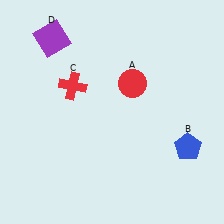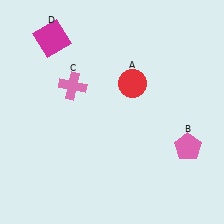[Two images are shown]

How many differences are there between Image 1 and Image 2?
There are 3 differences between the two images.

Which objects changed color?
B changed from blue to pink. C changed from red to pink. D changed from purple to magenta.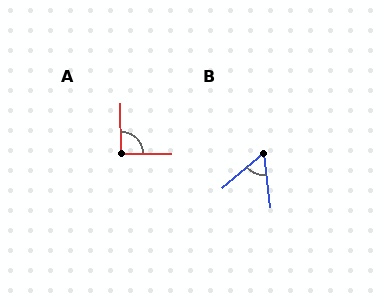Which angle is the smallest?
B, at approximately 57 degrees.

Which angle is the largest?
A, at approximately 91 degrees.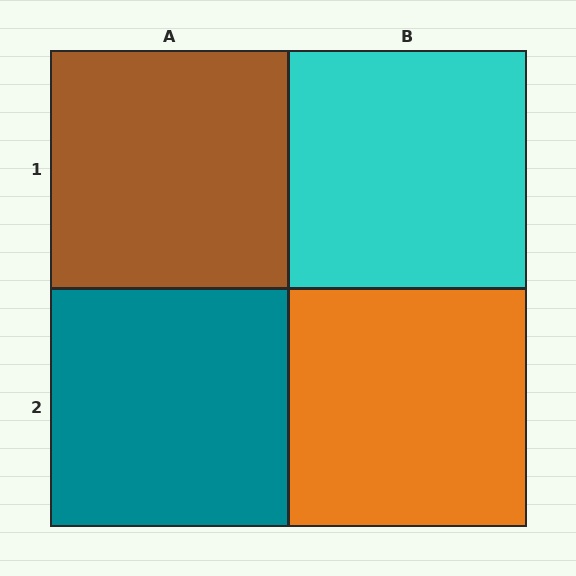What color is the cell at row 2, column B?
Orange.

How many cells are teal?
1 cell is teal.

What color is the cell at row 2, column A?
Teal.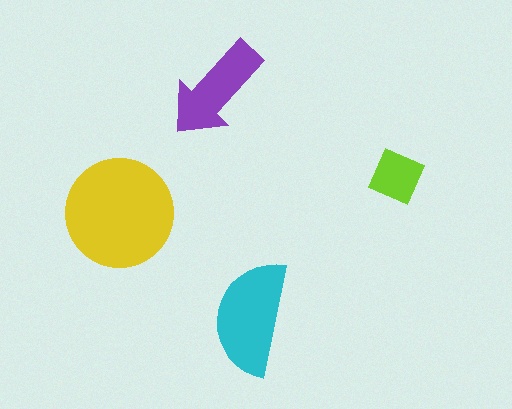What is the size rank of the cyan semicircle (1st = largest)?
2nd.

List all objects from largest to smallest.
The yellow circle, the cyan semicircle, the purple arrow, the lime diamond.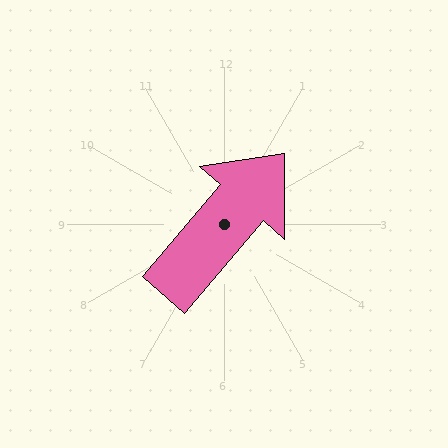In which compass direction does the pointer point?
Northeast.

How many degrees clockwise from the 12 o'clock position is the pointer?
Approximately 40 degrees.